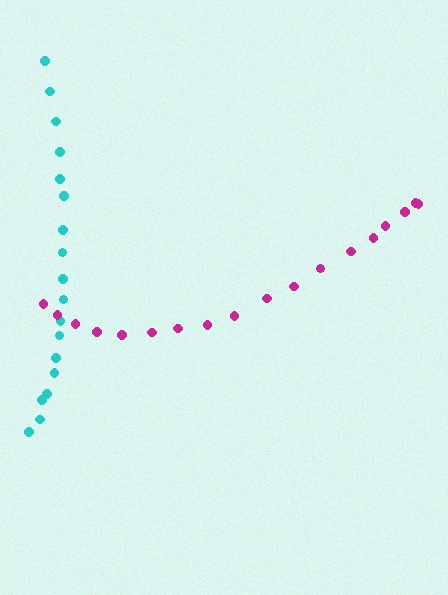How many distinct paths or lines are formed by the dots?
There are 2 distinct paths.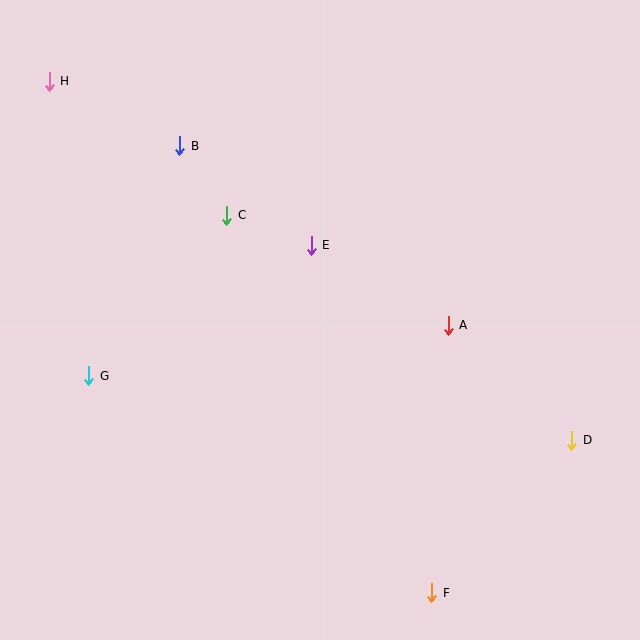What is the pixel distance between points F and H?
The distance between F and H is 639 pixels.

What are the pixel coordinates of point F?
Point F is at (432, 593).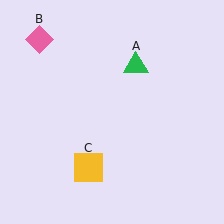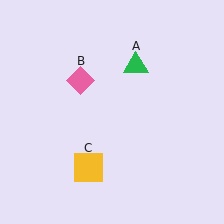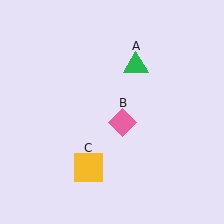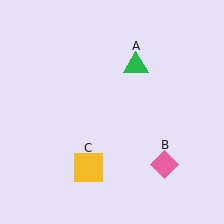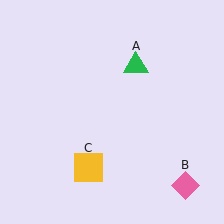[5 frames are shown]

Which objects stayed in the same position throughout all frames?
Green triangle (object A) and yellow square (object C) remained stationary.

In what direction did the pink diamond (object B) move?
The pink diamond (object B) moved down and to the right.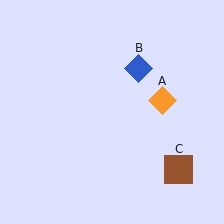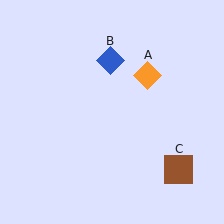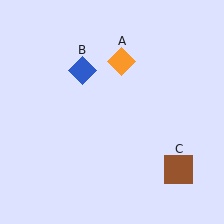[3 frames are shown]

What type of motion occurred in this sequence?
The orange diamond (object A), blue diamond (object B) rotated counterclockwise around the center of the scene.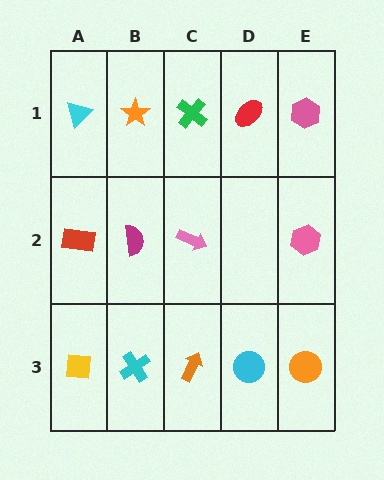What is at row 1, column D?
A red ellipse.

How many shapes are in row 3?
5 shapes.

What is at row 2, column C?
A pink arrow.